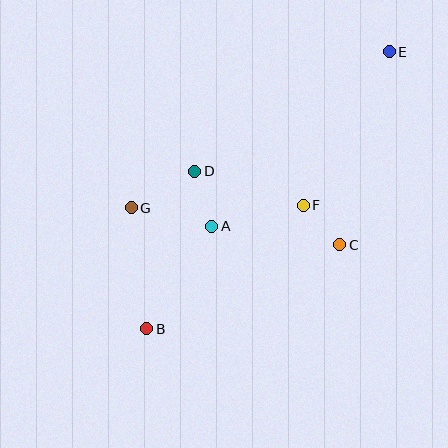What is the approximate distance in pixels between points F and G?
The distance between F and G is approximately 172 pixels.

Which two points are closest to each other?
Points C and F are closest to each other.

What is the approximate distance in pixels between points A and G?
The distance between A and G is approximately 82 pixels.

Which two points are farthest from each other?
Points B and E are farthest from each other.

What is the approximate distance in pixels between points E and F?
The distance between E and F is approximately 176 pixels.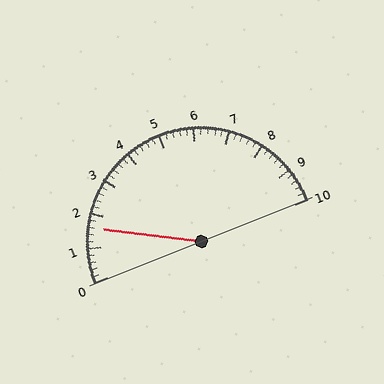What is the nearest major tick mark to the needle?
The nearest major tick mark is 2.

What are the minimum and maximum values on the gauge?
The gauge ranges from 0 to 10.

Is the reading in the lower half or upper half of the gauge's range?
The reading is in the lower half of the range (0 to 10).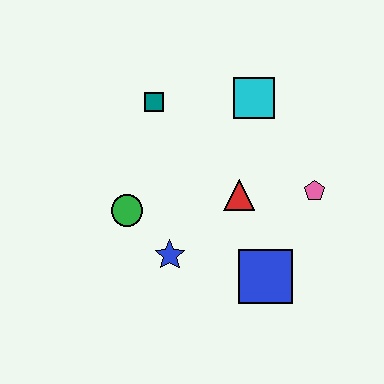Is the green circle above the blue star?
Yes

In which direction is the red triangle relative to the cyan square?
The red triangle is below the cyan square.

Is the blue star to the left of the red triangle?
Yes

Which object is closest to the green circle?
The blue star is closest to the green circle.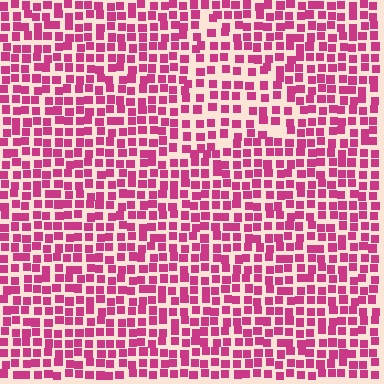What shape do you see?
I see a triangle.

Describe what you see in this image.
The image contains small magenta elements arranged at two different densities. A triangle-shaped region is visible where the elements are less densely packed than the surrounding area.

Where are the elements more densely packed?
The elements are more densely packed outside the triangle boundary.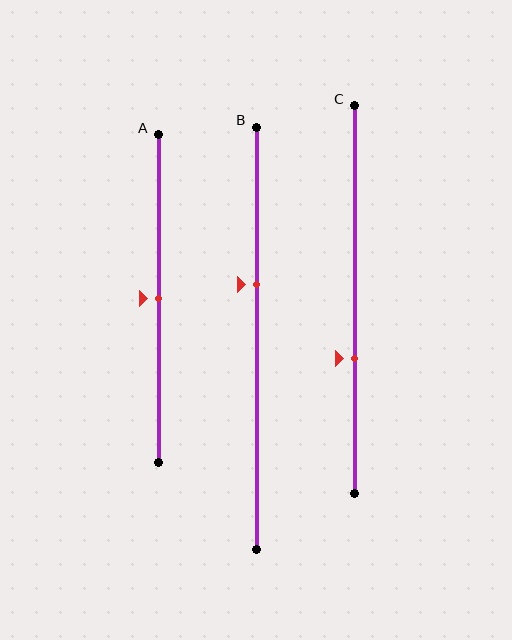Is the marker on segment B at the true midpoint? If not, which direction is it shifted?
No, the marker on segment B is shifted upward by about 13% of the segment length.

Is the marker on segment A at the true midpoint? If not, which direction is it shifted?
Yes, the marker on segment A is at the true midpoint.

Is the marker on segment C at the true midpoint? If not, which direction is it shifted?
No, the marker on segment C is shifted downward by about 15% of the segment length.